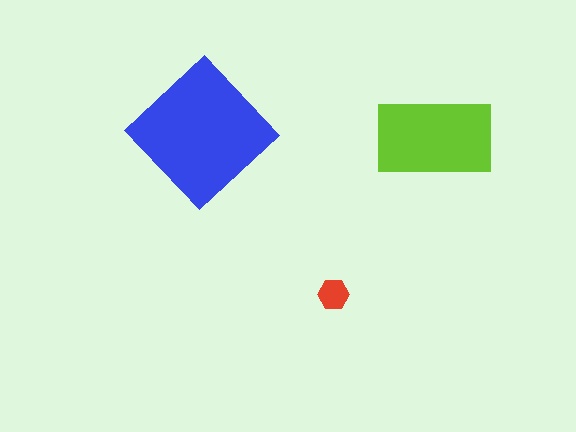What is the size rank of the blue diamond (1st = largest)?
1st.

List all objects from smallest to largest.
The red hexagon, the lime rectangle, the blue diamond.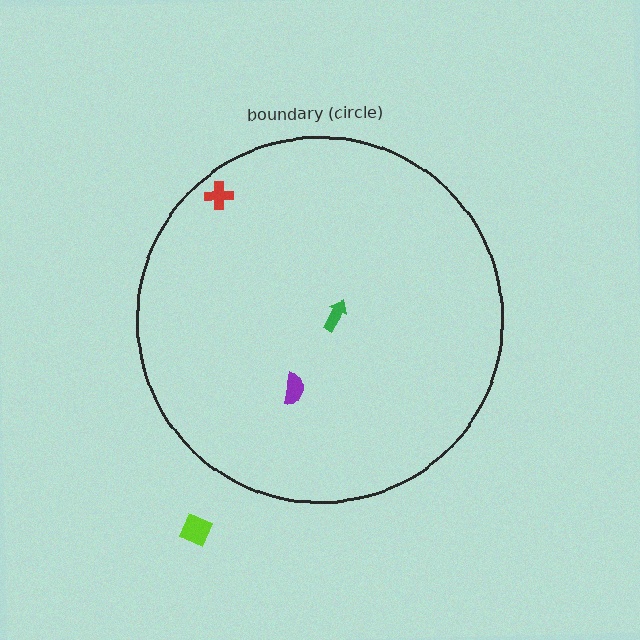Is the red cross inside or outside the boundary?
Inside.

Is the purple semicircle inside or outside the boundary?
Inside.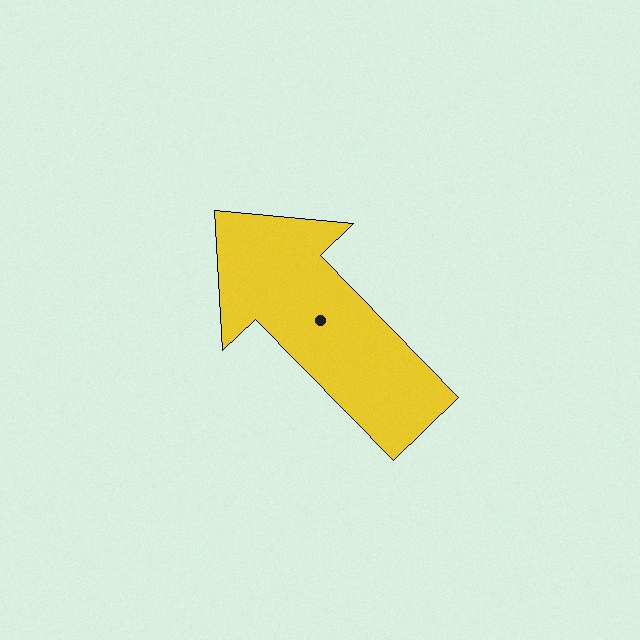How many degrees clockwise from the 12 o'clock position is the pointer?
Approximately 316 degrees.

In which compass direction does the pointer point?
Northwest.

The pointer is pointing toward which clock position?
Roughly 11 o'clock.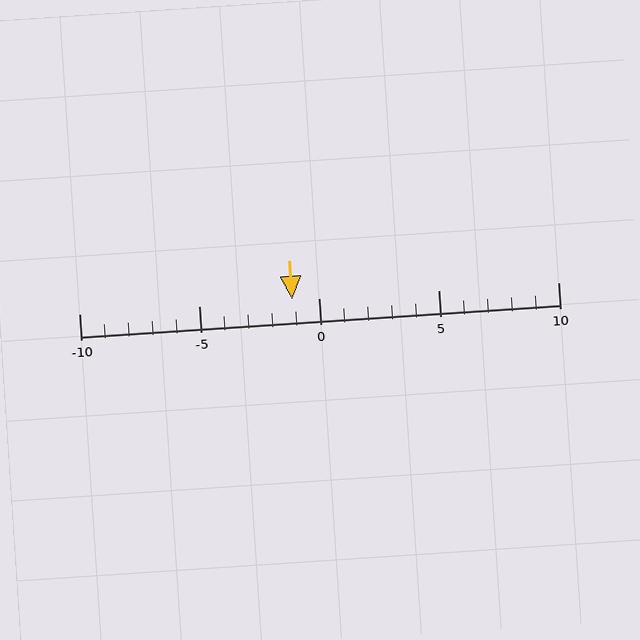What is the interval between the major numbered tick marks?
The major tick marks are spaced 5 units apart.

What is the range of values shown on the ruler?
The ruler shows values from -10 to 10.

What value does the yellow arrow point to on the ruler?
The yellow arrow points to approximately -1.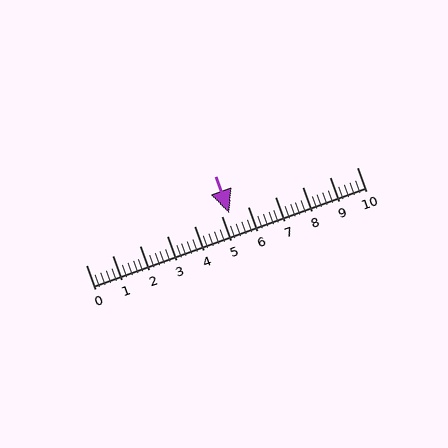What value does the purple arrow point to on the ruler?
The purple arrow points to approximately 5.3.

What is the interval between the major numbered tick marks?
The major tick marks are spaced 1 units apart.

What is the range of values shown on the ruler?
The ruler shows values from 0 to 10.